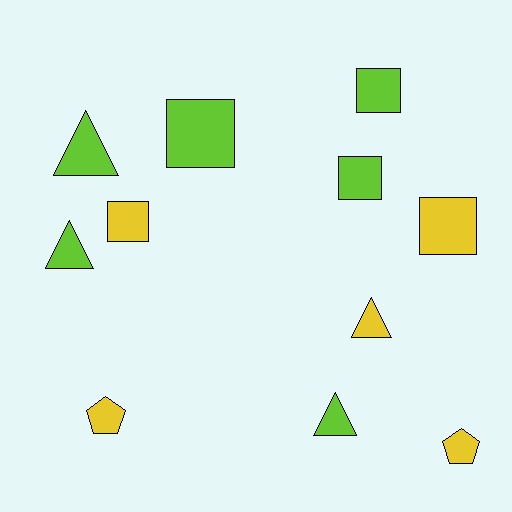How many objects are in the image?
There are 11 objects.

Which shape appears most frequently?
Square, with 5 objects.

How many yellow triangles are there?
There is 1 yellow triangle.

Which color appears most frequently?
Lime, with 6 objects.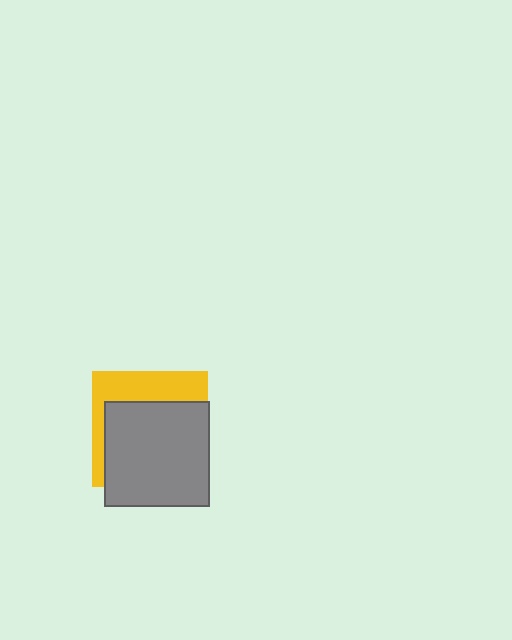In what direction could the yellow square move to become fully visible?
The yellow square could move up. That would shift it out from behind the gray square entirely.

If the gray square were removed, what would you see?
You would see the complete yellow square.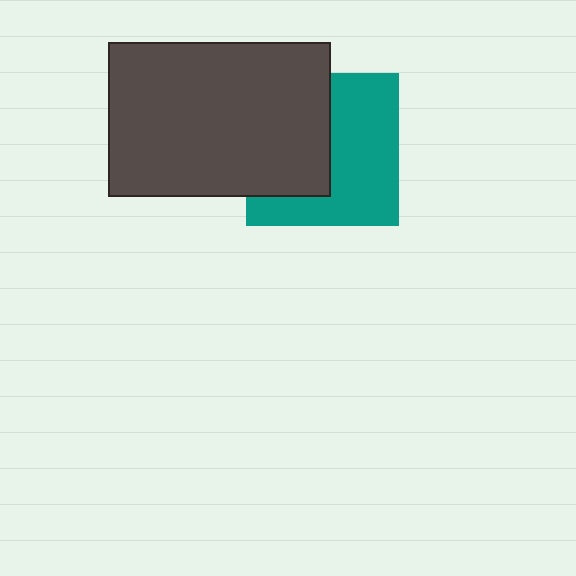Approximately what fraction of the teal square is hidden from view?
Roughly 46% of the teal square is hidden behind the dark gray rectangle.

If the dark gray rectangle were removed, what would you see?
You would see the complete teal square.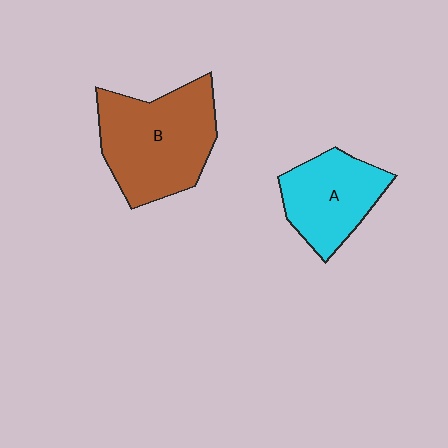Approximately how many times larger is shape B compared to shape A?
Approximately 1.5 times.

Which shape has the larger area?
Shape B (brown).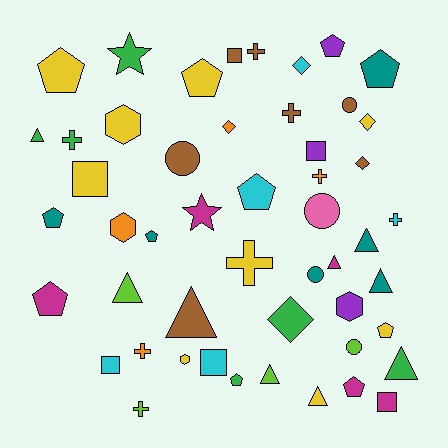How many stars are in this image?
There are 2 stars.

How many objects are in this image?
There are 50 objects.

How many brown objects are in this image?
There are 7 brown objects.